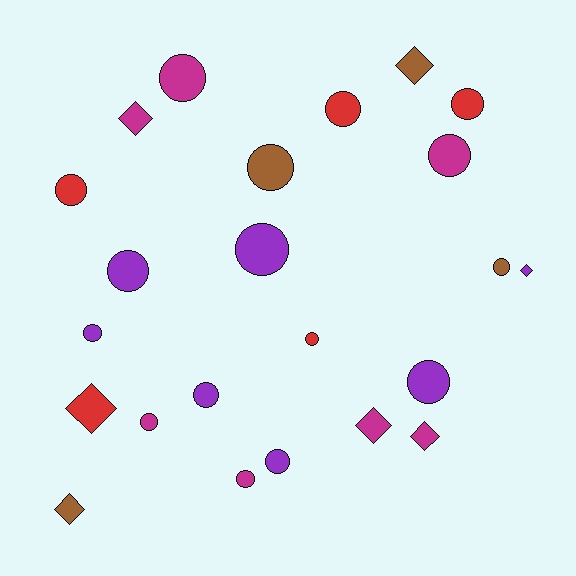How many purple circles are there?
There are 6 purple circles.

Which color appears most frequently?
Purple, with 7 objects.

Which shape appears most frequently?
Circle, with 16 objects.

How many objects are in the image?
There are 23 objects.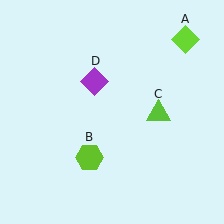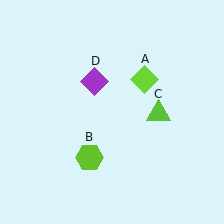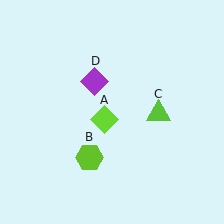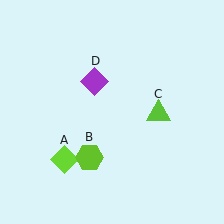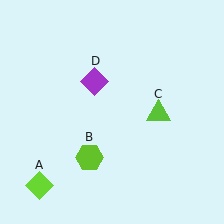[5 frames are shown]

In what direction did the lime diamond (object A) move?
The lime diamond (object A) moved down and to the left.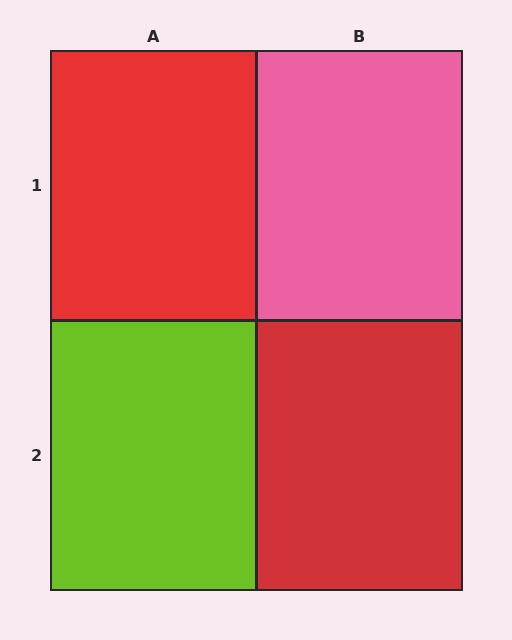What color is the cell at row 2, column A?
Lime.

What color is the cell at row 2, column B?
Red.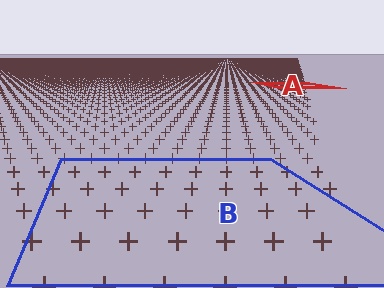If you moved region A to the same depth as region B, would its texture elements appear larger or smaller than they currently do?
They would appear larger. At a closer depth, the same texture elements are projected at a bigger on-screen size.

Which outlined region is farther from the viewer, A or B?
Region A is farther from the viewer — the texture elements inside it appear smaller and more densely packed.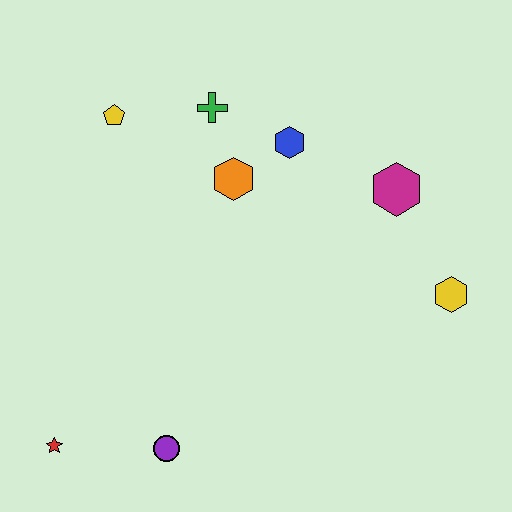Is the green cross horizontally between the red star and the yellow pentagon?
No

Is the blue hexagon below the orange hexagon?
No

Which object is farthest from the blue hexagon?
The red star is farthest from the blue hexagon.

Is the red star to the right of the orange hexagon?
No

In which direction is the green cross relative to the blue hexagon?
The green cross is to the left of the blue hexagon.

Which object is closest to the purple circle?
The red star is closest to the purple circle.